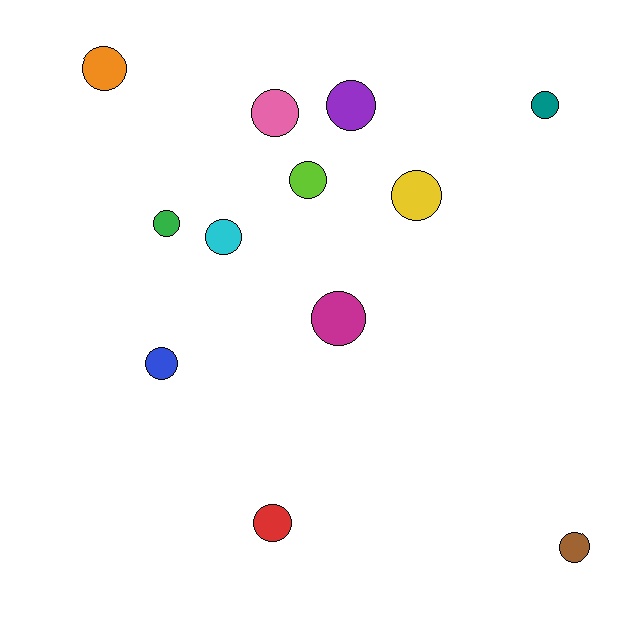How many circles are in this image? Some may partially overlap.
There are 12 circles.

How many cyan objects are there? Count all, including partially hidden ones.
There is 1 cyan object.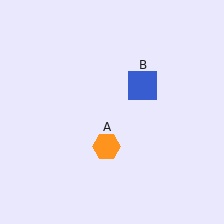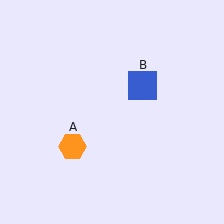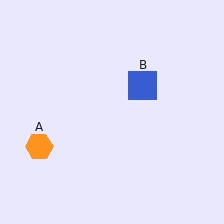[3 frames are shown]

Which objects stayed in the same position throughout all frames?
Blue square (object B) remained stationary.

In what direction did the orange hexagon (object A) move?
The orange hexagon (object A) moved left.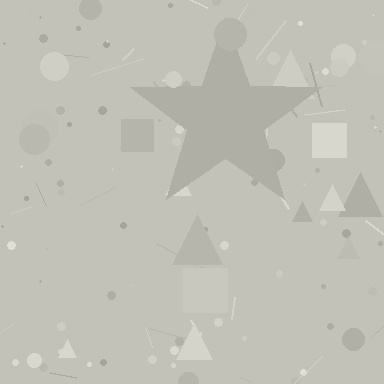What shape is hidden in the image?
A star is hidden in the image.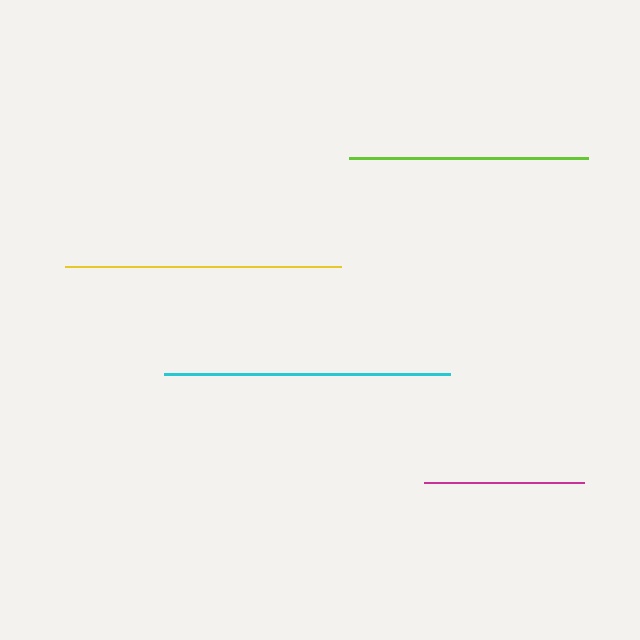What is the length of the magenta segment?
The magenta segment is approximately 159 pixels long.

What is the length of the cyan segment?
The cyan segment is approximately 286 pixels long.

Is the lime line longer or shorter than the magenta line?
The lime line is longer than the magenta line.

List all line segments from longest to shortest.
From longest to shortest: cyan, yellow, lime, magenta.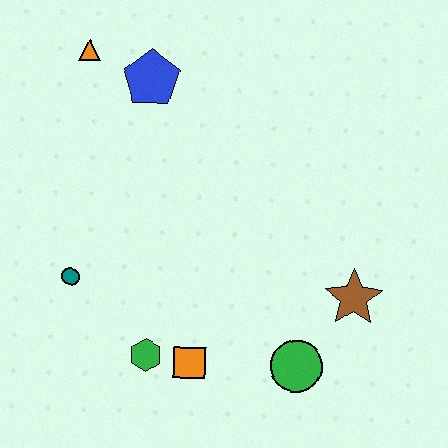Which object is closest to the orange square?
The green hexagon is closest to the orange square.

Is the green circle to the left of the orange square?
No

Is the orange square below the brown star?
Yes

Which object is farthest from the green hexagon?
The orange triangle is farthest from the green hexagon.